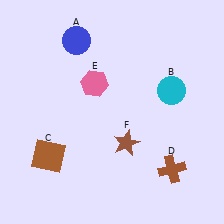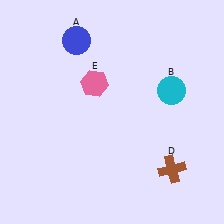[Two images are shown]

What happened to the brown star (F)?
The brown star (F) was removed in Image 2. It was in the bottom-right area of Image 1.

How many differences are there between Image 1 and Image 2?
There are 2 differences between the two images.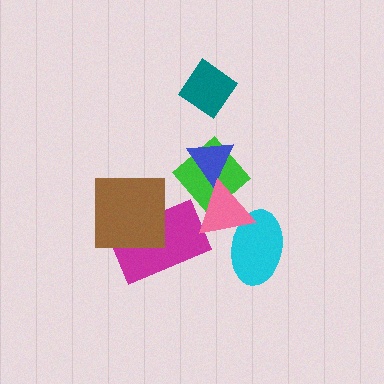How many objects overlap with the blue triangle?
2 objects overlap with the blue triangle.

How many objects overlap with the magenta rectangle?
1 object overlaps with the magenta rectangle.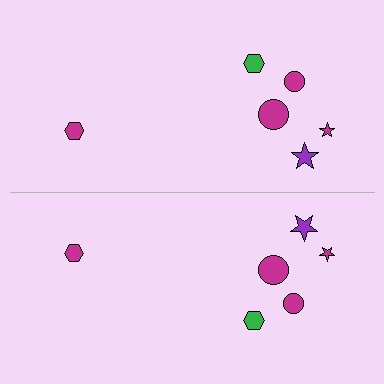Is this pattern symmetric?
Yes, this pattern has bilateral (reflection) symmetry.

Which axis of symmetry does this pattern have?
The pattern has a horizontal axis of symmetry running through the center of the image.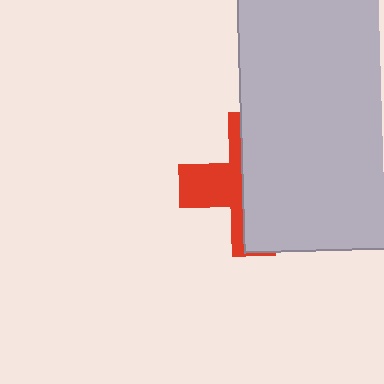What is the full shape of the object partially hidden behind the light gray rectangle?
The partially hidden object is a red cross.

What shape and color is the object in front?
The object in front is a light gray rectangle.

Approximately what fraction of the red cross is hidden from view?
Roughly 63% of the red cross is hidden behind the light gray rectangle.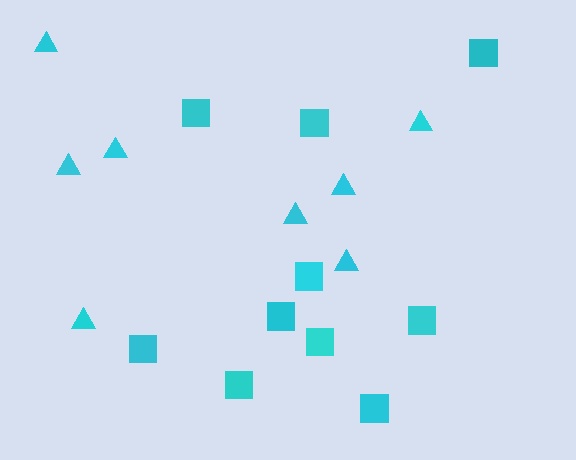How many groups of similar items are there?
There are 2 groups: one group of triangles (8) and one group of squares (10).